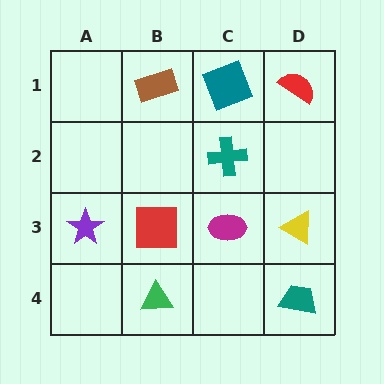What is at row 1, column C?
A teal square.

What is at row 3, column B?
A red square.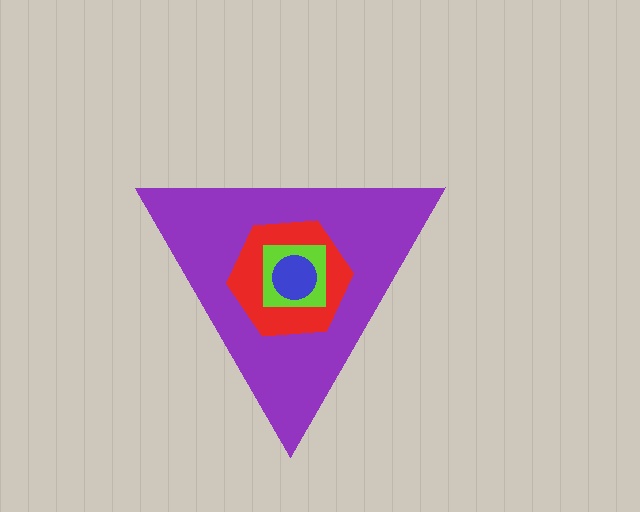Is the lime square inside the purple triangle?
Yes.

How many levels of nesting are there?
4.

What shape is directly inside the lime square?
The blue circle.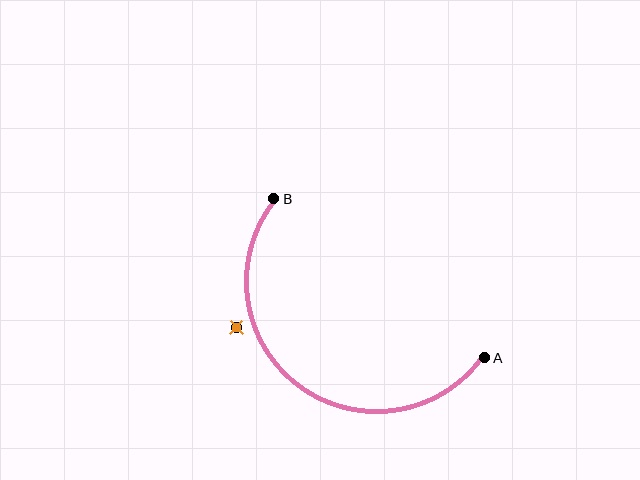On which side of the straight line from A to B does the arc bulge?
The arc bulges below and to the left of the straight line connecting A and B.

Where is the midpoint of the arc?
The arc midpoint is the point on the curve farthest from the straight line joining A and B. It sits below and to the left of that line.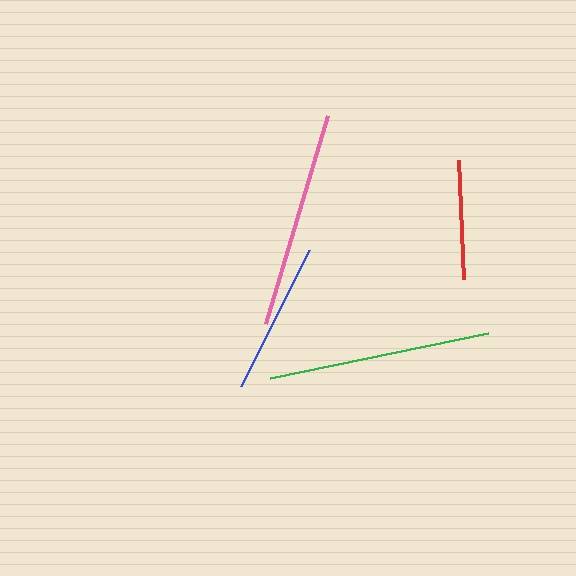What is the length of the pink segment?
The pink segment is approximately 217 pixels long.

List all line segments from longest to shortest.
From longest to shortest: green, pink, blue, red.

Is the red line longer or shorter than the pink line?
The pink line is longer than the red line.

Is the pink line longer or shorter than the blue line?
The pink line is longer than the blue line.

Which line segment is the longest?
The green line is the longest at approximately 223 pixels.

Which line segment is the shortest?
The red line is the shortest at approximately 119 pixels.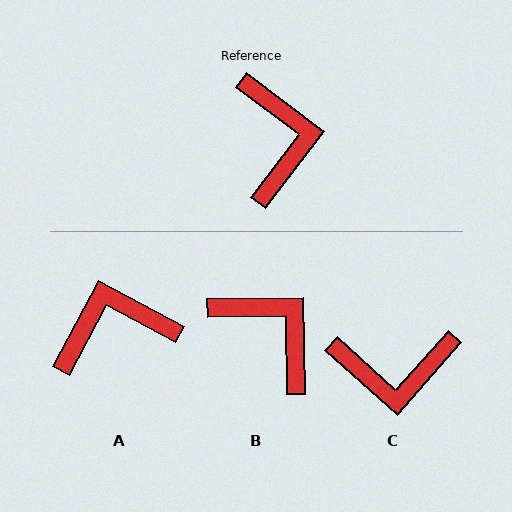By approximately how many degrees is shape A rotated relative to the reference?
Approximately 99 degrees counter-clockwise.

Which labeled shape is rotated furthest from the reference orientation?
A, about 99 degrees away.